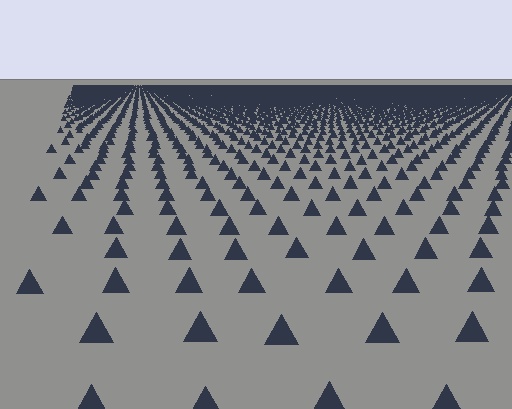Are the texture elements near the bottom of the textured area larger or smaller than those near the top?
Larger. Near the bottom, elements are closer to the viewer and appear at a bigger on-screen size.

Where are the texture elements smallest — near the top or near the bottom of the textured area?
Near the top.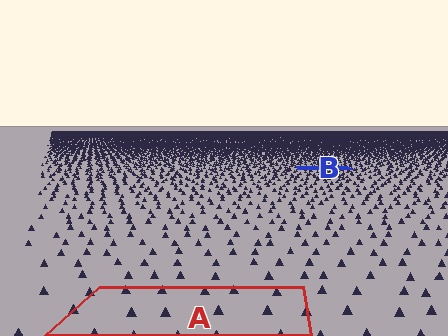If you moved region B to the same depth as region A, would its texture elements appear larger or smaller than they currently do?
They would appear larger. At a closer depth, the same texture elements are projected at a bigger on-screen size.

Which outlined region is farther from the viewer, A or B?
Region B is farther from the viewer — the texture elements inside it appear smaller and more densely packed.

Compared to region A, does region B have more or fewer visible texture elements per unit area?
Region B has more texture elements per unit area — they are packed more densely because it is farther away.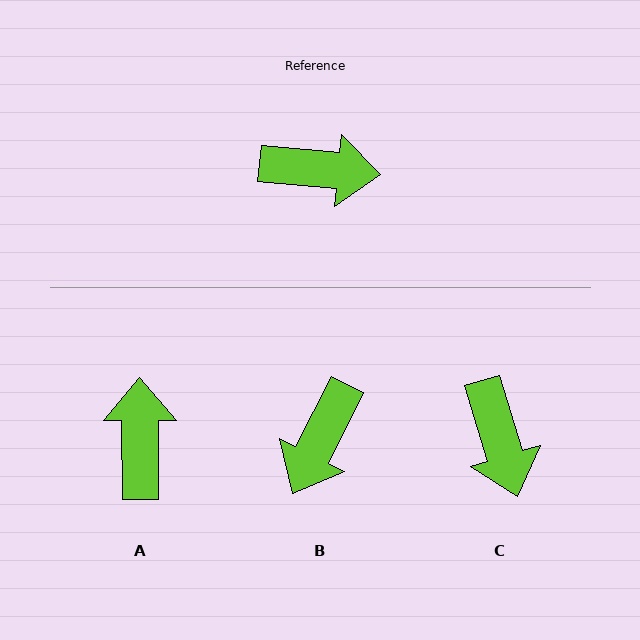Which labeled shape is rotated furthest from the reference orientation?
B, about 112 degrees away.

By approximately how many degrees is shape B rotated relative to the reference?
Approximately 112 degrees clockwise.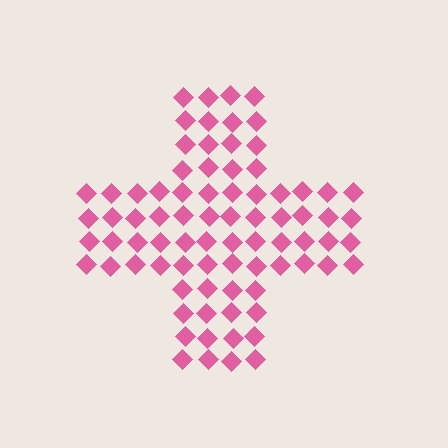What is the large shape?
The large shape is a cross.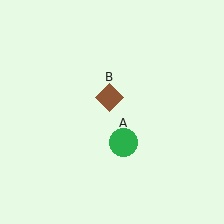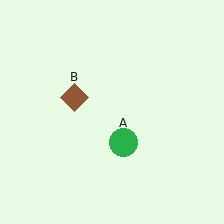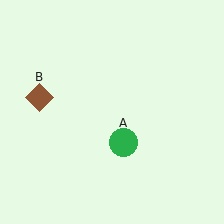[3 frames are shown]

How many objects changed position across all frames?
1 object changed position: brown diamond (object B).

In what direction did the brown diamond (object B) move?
The brown diamond (object B) moved left.